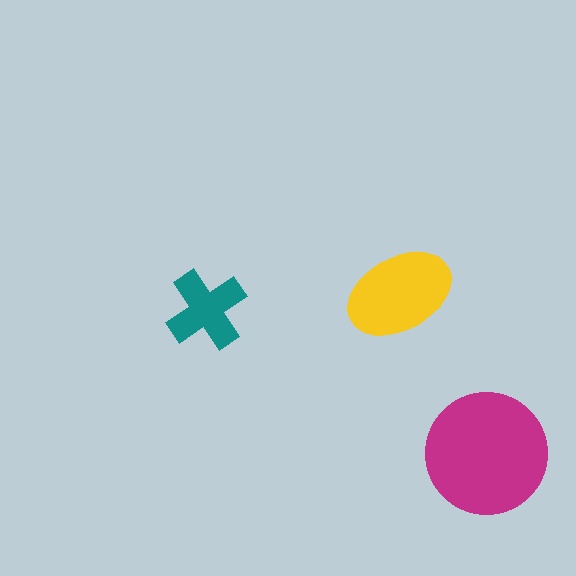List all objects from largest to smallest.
The magenta circle, the yellow ellipse, the teal cross.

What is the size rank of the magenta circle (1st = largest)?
1st.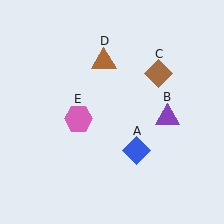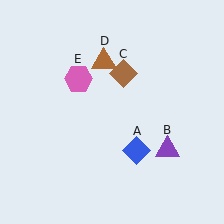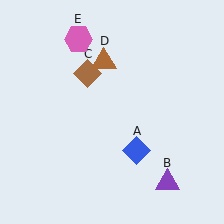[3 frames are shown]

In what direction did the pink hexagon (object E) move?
The pink hexagon (object E) moved up.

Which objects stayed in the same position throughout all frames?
Blue diamond (object A) and brown triangle (object D) remained stationary.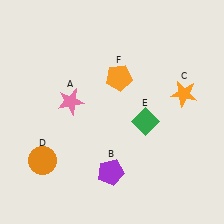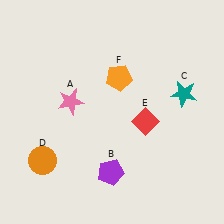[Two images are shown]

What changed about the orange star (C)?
In Image 1, C is orange. In Image 2, it changed to teal.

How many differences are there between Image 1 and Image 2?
There are 2 differences between the two images.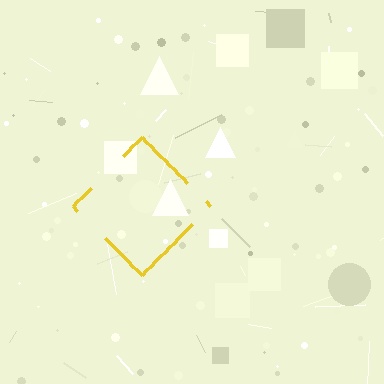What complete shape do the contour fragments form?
The contour fragments form a diamond.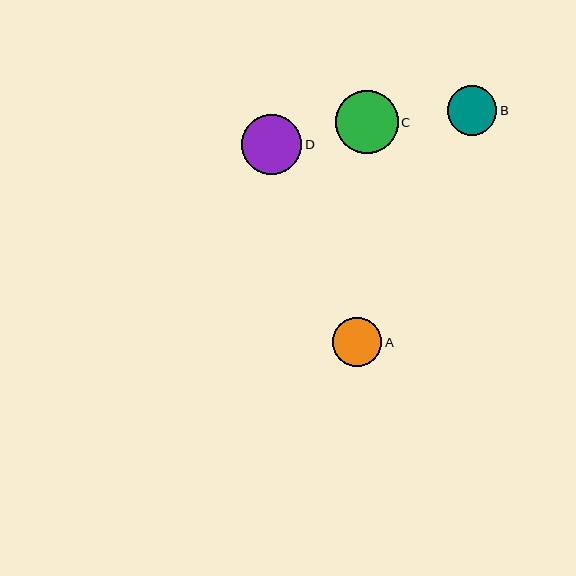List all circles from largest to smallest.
From largest to smallest: C, D, B, A.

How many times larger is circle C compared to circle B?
Circle C is approximately 1.3 times the size of circle B.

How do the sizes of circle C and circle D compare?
Circle C and circle D are approximately the same size.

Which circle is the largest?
Circle C is the largest with a size of approximately 63 pixels.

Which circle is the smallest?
Circle A is the smallest with a size of approximately 49 pixels.